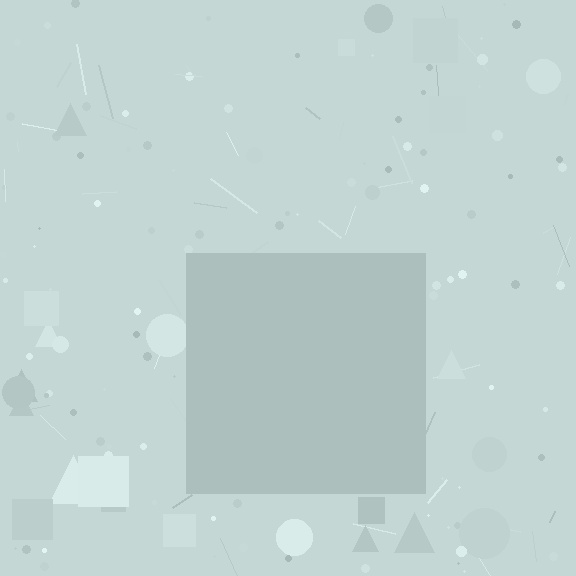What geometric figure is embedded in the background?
A square is embedded in the background.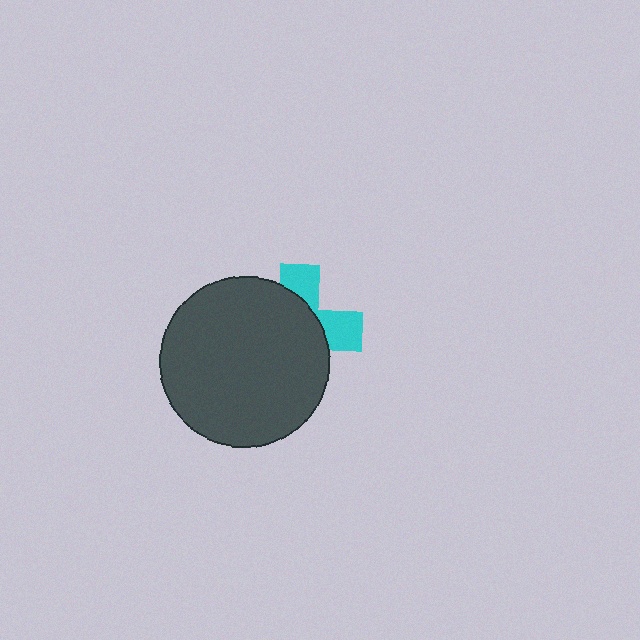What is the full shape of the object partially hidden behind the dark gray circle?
The partially hidden object is a cyan cross.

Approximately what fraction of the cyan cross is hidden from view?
Roughly 68% of the cyan cross is hidden behind the dark gray circle.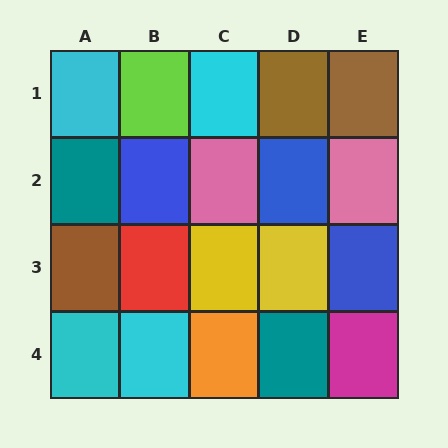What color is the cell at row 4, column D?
Teal.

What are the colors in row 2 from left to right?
Teal, blue, pink, blue, pink.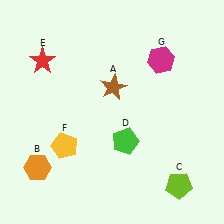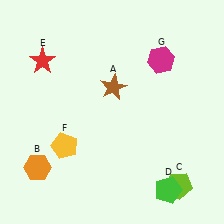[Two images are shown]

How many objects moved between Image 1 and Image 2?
1 object moved between the two images.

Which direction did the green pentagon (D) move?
The green pentagon (D) moved down.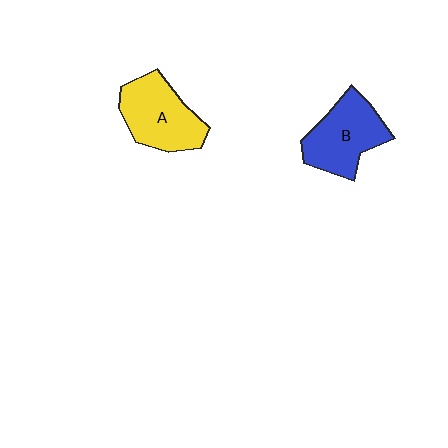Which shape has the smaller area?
Shape B (blue).